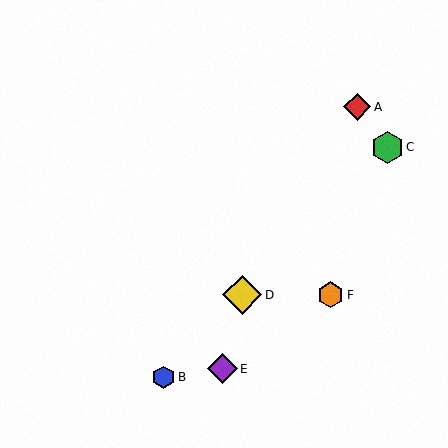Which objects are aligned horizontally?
Objects D, F are aligned horizontally.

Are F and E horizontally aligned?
No, F is at y≈295 and E is at y≈369.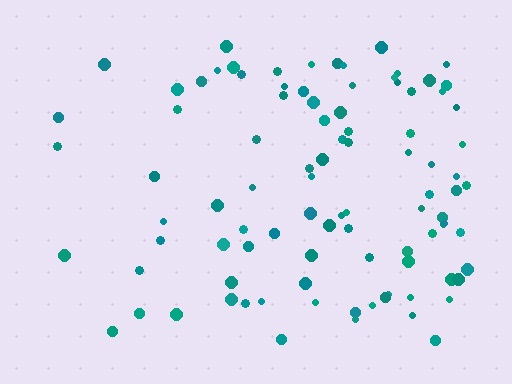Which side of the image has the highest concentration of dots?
The right.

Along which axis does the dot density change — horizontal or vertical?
Horizontal.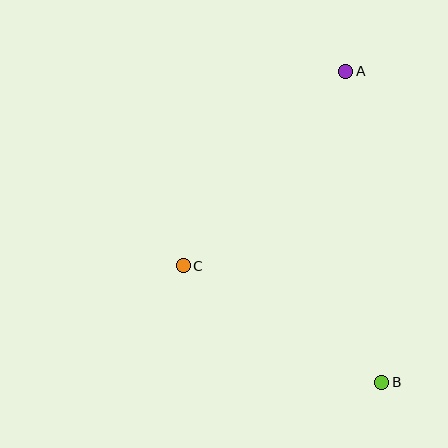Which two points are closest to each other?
Points B and C are closest to each other.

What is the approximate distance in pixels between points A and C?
The distance between A and C is approximately 253 pixels.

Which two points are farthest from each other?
Points A and B are farthest from each other.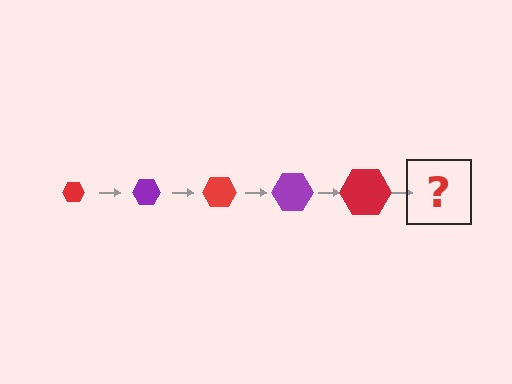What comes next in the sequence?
The next element should be a purple hexagon, larger than the previous one.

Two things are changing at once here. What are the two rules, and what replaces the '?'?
The two rules are that the hexagon grows larger each step and the color cycles through red and purple. The '?' should be a purple hexagon, larger than the previous one.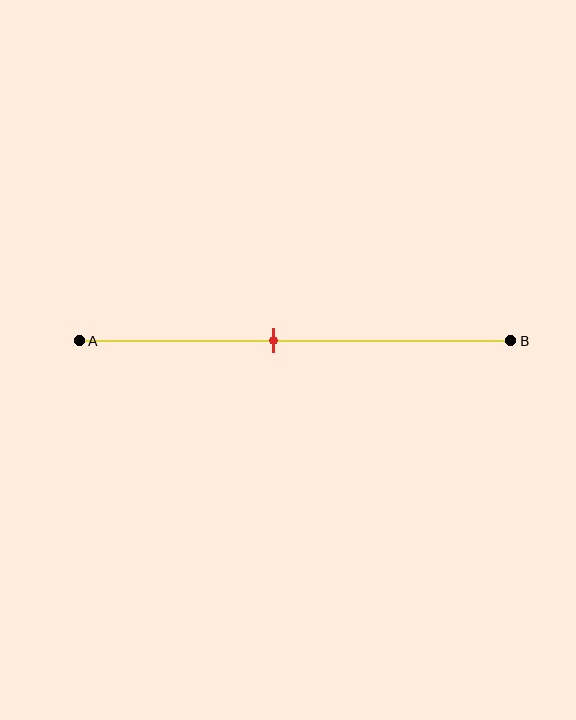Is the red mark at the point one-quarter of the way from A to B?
No, the mark is at about 45% from A, not at the 25% one-quarter point.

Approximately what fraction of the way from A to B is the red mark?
The red mark is approximately 45% of the way from A to B.